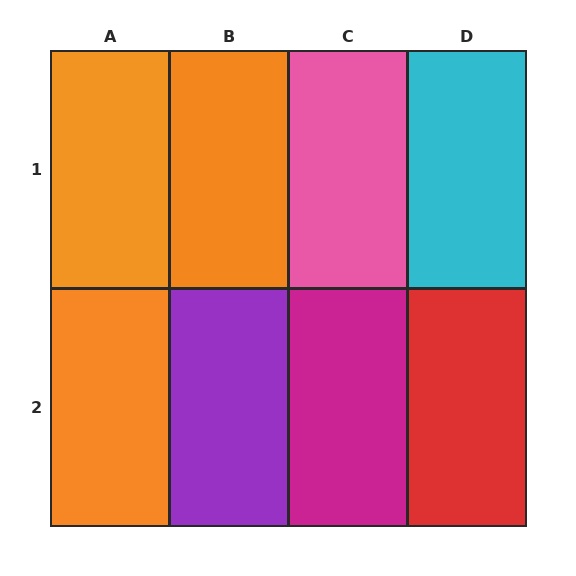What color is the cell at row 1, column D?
Cyan.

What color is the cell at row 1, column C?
Pink.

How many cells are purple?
1 cell is purple.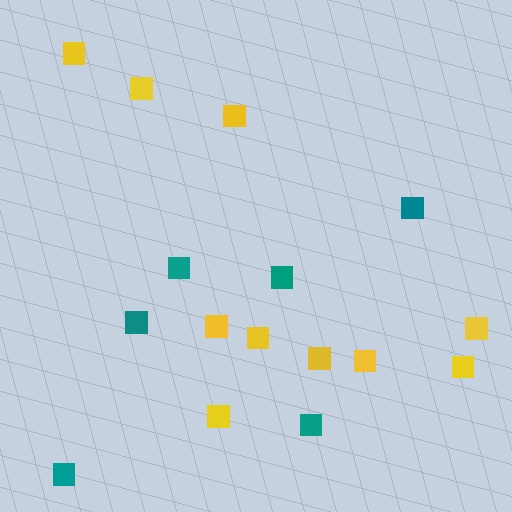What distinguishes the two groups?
There are 2 groups: one group of teal squares (6) and one group of yellow squares (10).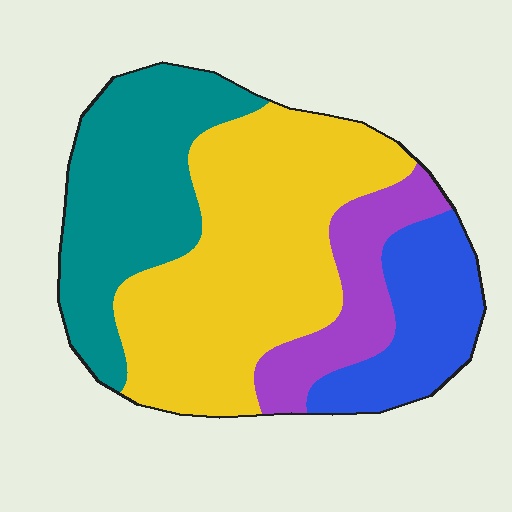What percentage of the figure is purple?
Purple takes up about one eighth (1/8) of the figure.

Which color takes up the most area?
Yellow, at roughly 45%.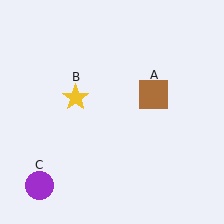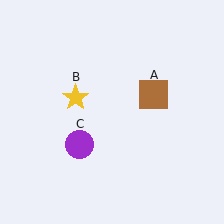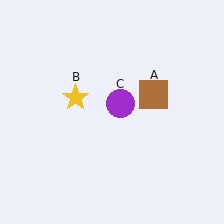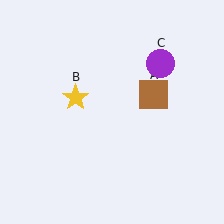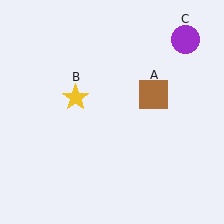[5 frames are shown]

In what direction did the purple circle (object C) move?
The purple circle (object C) moved up and to the right.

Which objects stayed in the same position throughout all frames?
Brown square (object A) and yellow star (object B) remained stationary.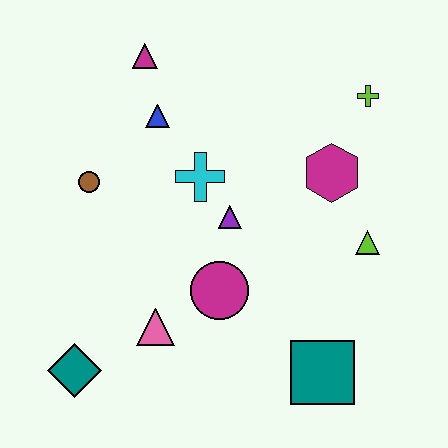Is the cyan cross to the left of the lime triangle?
Yes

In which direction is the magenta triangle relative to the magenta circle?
The magenta triangle is above the magenta circle.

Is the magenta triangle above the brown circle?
Yes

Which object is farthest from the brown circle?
The teal square is farthest from the brown circle.